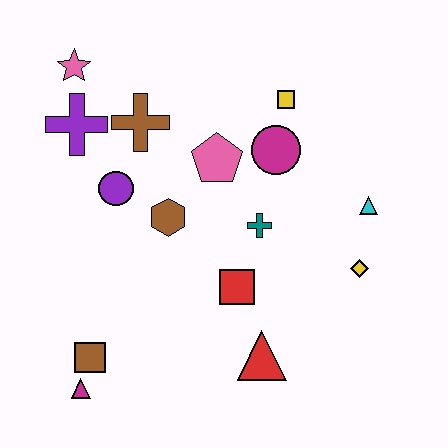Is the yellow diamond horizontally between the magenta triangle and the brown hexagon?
No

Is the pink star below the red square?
No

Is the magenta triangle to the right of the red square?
No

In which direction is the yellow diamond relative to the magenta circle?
The yellow diamond is below the magenta circle.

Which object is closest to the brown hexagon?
The purple circle is closest to the brown hexagon.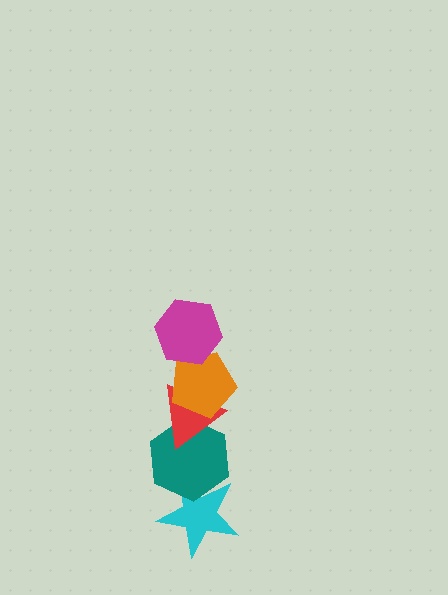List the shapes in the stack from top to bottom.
From top to bottom: the magenta hexagon, the orange pentagon, the red triangle, the teal hexagon, the cyan star.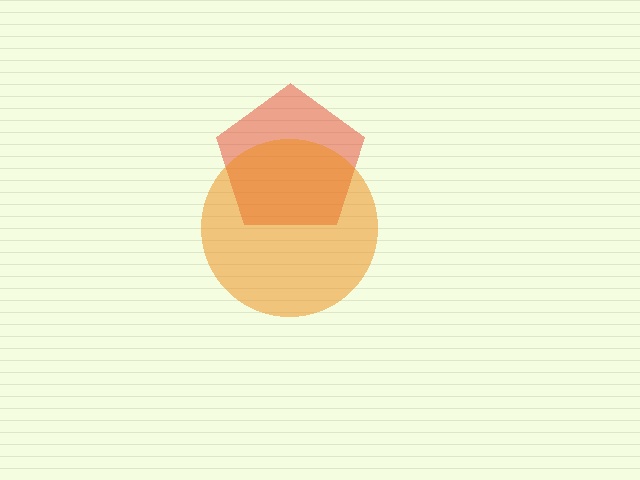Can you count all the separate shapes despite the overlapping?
Yes, there are 2 separate shapes.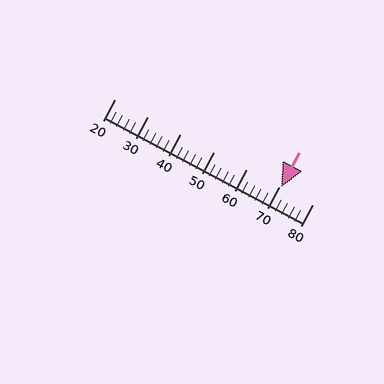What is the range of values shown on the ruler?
The ruler shows values from 20 to 80.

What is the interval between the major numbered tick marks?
The major tick marks are spaced 10 units apart.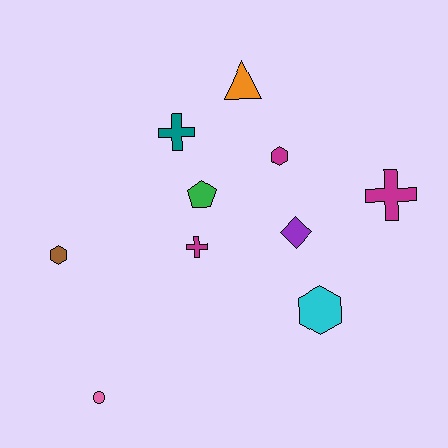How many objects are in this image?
There are 10 objects.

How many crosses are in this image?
There are 3 crosses.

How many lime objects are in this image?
There are no lime objects.